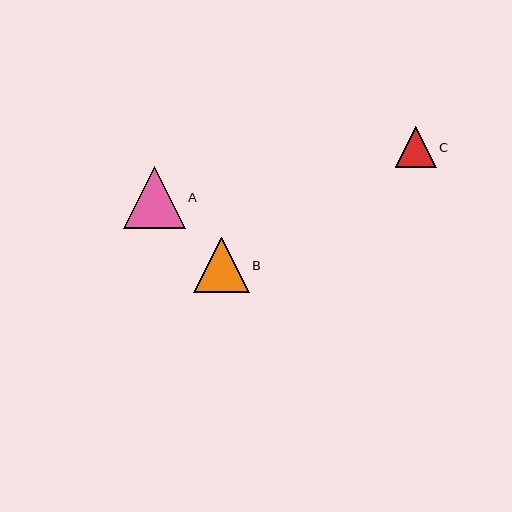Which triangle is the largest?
Triangle A is the largest with a size of approximately 62 pixels.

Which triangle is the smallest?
Triangle C is the smallest with a size of approximately 41 pixels.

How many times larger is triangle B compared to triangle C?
Triangle B is approximately 1.4 times the size of triangle C.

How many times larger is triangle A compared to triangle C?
Triangle A is approximately 1.5 times the size of triangle C.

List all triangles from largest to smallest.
From largest to smallest: A, B, C.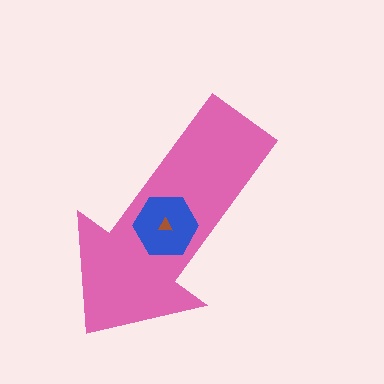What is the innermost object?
The brown triangle.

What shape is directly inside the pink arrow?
The blue hexagon.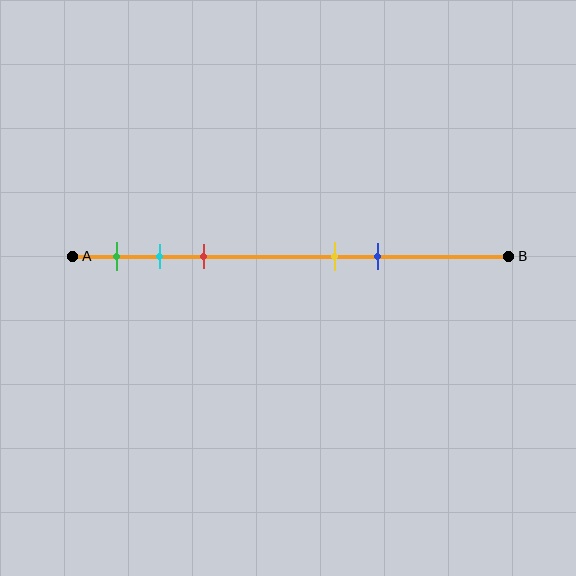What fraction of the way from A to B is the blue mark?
The blue mark is approximately 70% (0.7) of the way from A to B.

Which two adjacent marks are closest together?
The cyan and red marks are the closest adjacent pair.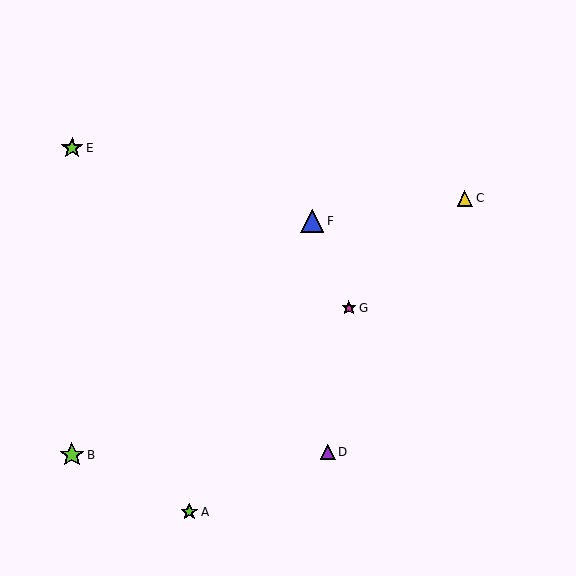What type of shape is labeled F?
Shape F is a blue triangle.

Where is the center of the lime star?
The center of the lime star is at (72, 455).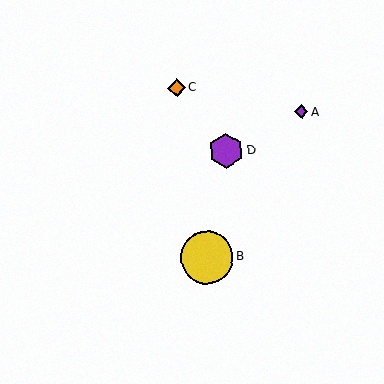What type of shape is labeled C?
Shape C is an orange diamond.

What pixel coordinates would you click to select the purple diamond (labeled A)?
Click at (301, 112) to select the purple diamond A.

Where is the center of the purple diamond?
The center of the purple diamond is at (301, 112).